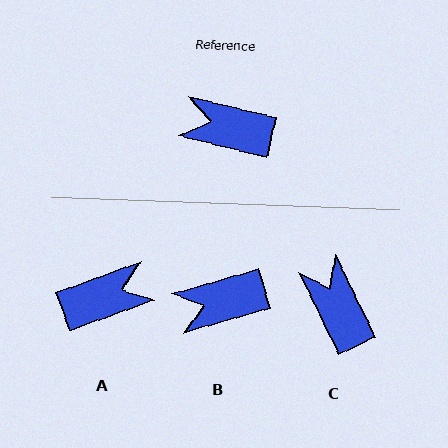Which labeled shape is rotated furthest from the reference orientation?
A, about 146 degrees away.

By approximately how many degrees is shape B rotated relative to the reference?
Approximately 30 degrees counter-clockwise.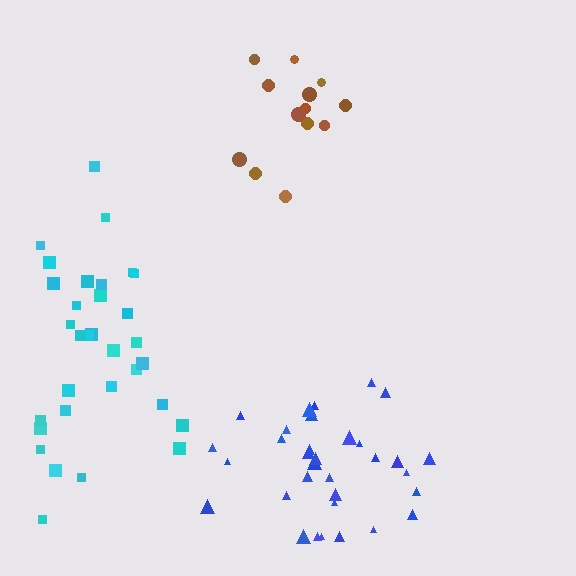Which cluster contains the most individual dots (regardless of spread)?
Blue (33).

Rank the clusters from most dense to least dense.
brown, blue, cyan.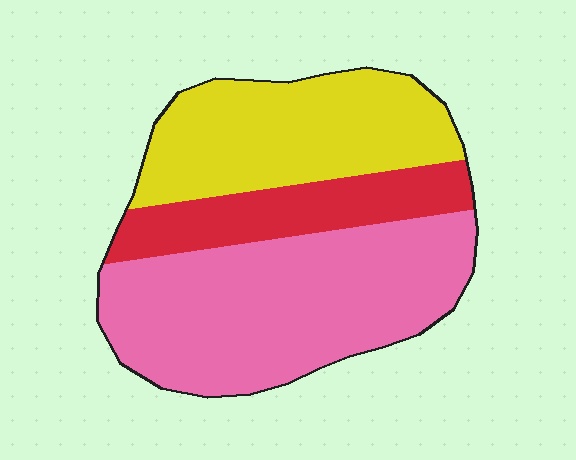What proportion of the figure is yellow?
Yellow takes up about one third (1/3) of the figure.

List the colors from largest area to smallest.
From largest to smallest: pink, yellow, red.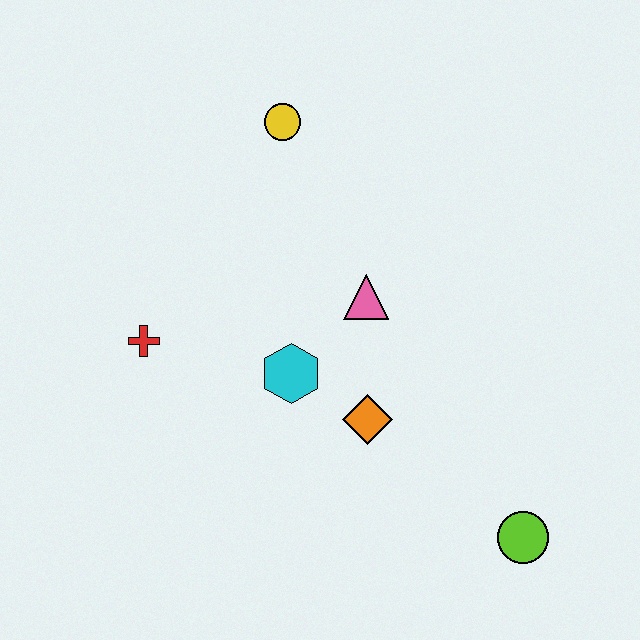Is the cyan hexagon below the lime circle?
No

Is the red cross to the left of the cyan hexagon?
Yes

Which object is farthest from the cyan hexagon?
The lime circle is farthest from the cyan hexagon.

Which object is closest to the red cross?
The cyan hexagon is closest to the red cross.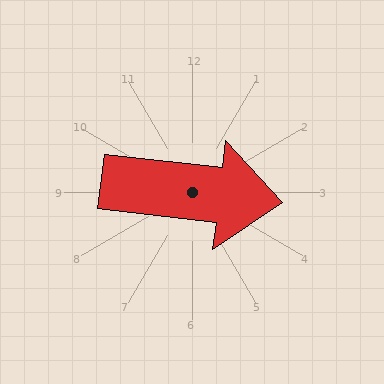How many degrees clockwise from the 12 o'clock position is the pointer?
Approximately 97 degrees.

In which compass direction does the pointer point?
East.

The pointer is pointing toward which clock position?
Roughly 3 o'clock.